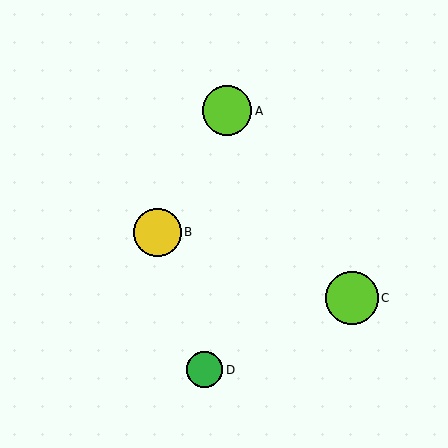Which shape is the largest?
The lime circle (labeled C) is the largest.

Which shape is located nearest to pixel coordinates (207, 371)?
The green circle (labeled D) at (205, 370) is nearest to that location.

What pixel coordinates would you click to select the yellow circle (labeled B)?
Click at (158, 232) to select the yellow circle B.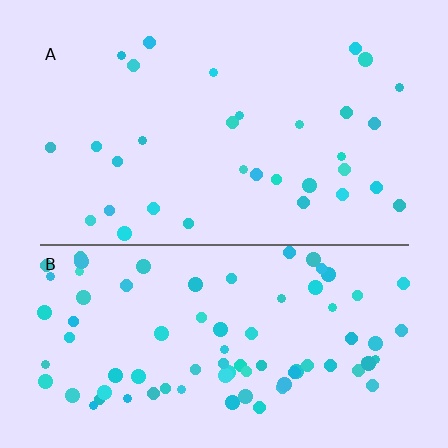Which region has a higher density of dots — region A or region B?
B (the bottom).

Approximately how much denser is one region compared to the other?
Approximately 2.6× — region B over region A.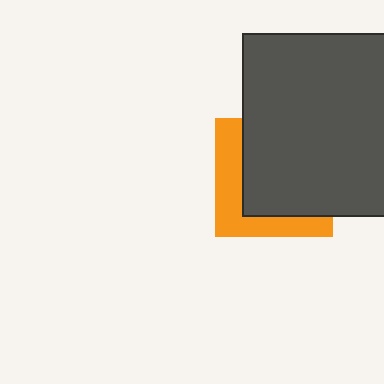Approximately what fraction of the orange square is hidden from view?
Roughly 65% of the orange square is hidden behind the dark gray rectangle.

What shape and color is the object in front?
The object in front is a dark gray rectangle.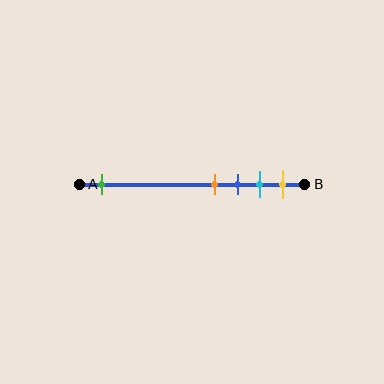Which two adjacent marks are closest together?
The orange and blue marks are the closest adjacent pair.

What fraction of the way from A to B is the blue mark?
The blue mark is approximately 70% (0.7) of the way from A to B.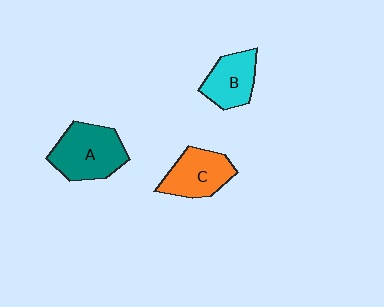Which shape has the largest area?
Shape A (teal).